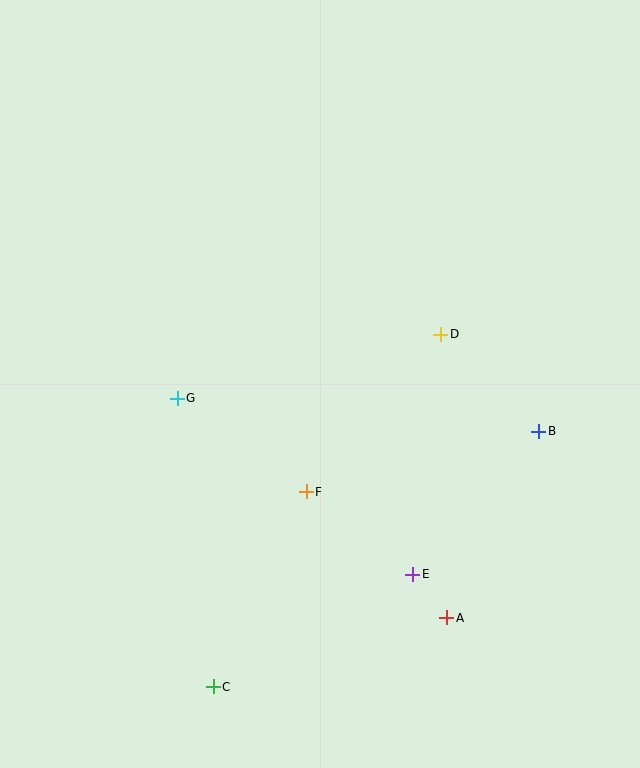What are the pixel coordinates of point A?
Point A is at (447, 618).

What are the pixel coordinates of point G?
Point G is at (177, 398).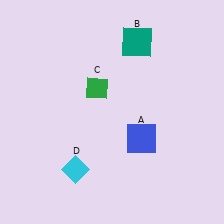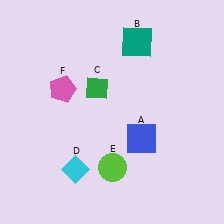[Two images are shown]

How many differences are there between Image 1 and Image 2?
There are 2 differences between the two images.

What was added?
A lime circle (E), a pink pentagon (F) were added in Image 2.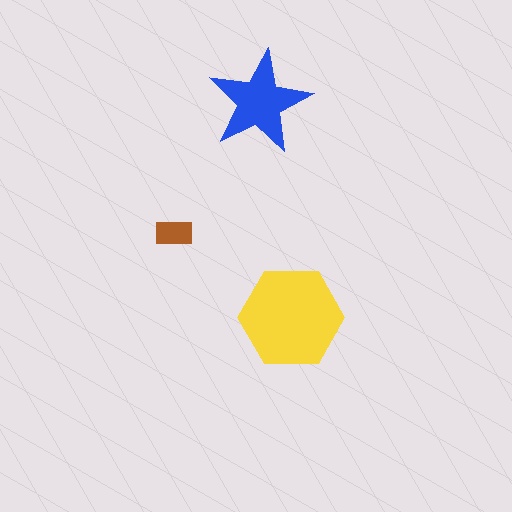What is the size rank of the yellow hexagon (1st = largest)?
1st.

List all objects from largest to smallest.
The yellow hexagon, the blue star, the brown rectangle.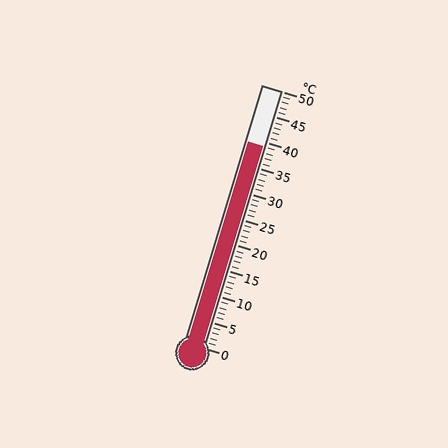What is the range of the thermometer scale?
The thermometer scale ranges from 0°C to 50°C.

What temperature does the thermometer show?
The thermometer shows approximately 39°C.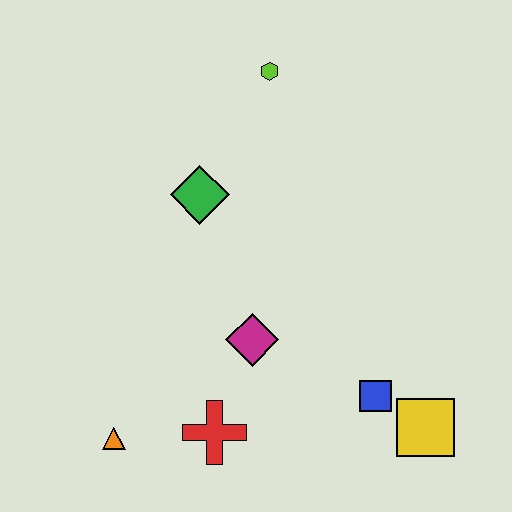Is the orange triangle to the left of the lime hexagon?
Yes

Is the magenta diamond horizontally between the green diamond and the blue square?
Yes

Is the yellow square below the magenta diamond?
Yes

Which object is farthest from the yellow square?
The lime hexagon is farthest from the yellow square.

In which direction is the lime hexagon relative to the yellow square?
The lime hexagon is above the yellow square.